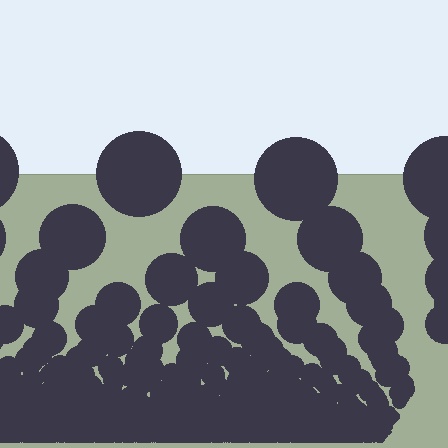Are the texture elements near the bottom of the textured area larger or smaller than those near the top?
Smaller. The gradient is inverted — elements near the bottom are smaller and denser.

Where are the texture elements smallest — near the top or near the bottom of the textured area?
Near the bottom.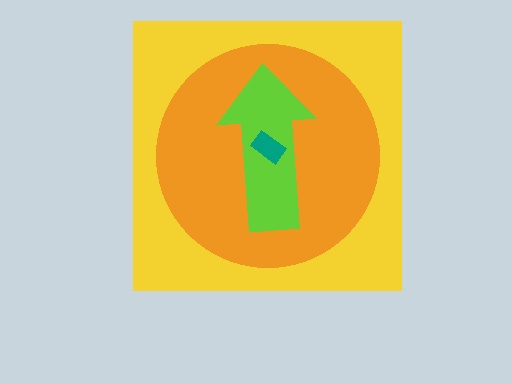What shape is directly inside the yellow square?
The orange circle.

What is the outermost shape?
The yellow square.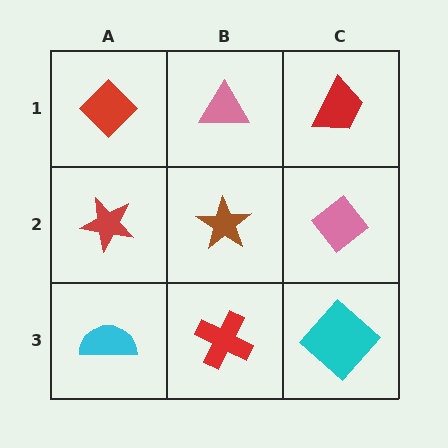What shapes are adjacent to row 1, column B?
A brown star (row 2, column B), a red diamond (row 1, column A), a red trapezoid (row 1, column C).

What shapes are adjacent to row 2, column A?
A red diamond (row 1, column A), a cyan semicircle (row 3, column A), a brown star (row 2, column B).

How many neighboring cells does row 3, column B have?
3.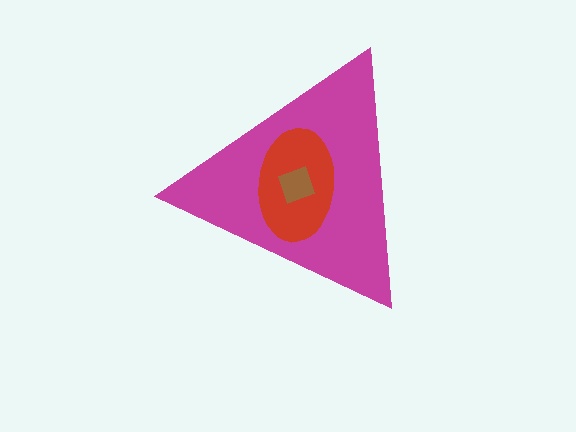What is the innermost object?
The brown square.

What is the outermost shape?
The magenta triangle.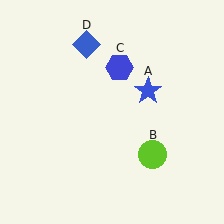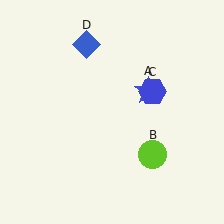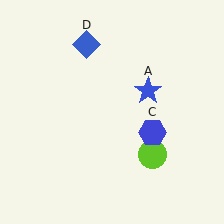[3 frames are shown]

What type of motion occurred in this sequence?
The blue hexagon (object C) rotated clockwise around the center of the scene.